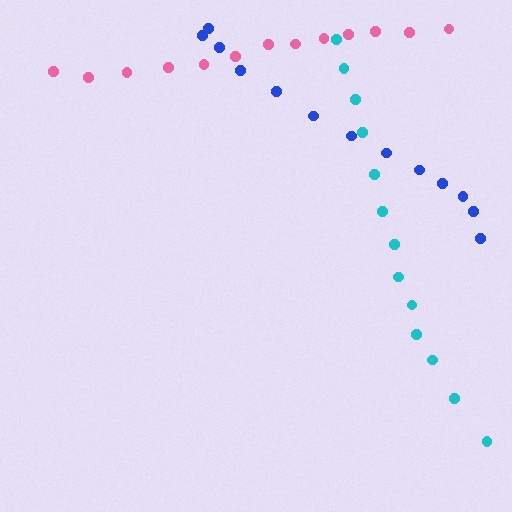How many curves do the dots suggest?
There are 3 distinct paths.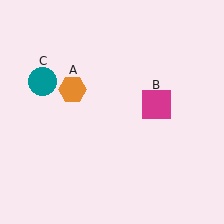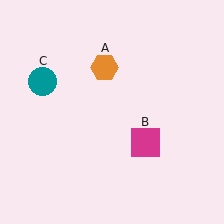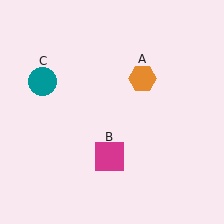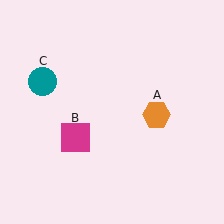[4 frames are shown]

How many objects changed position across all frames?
2 objects changed position: orange hexagon (object A), magenta square (object B).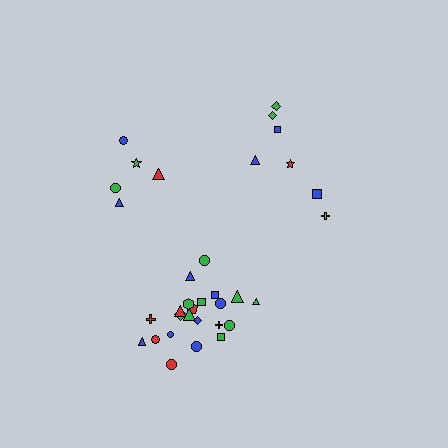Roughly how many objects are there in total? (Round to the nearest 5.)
Roughly 35 objects in total.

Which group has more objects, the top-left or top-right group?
The top-right group.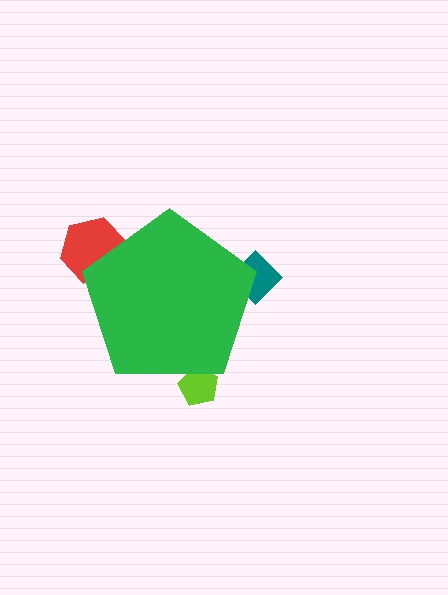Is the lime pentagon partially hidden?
Yes, the lime pentagon is partially hidden behind the green pentagon.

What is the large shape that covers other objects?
A green pentagon.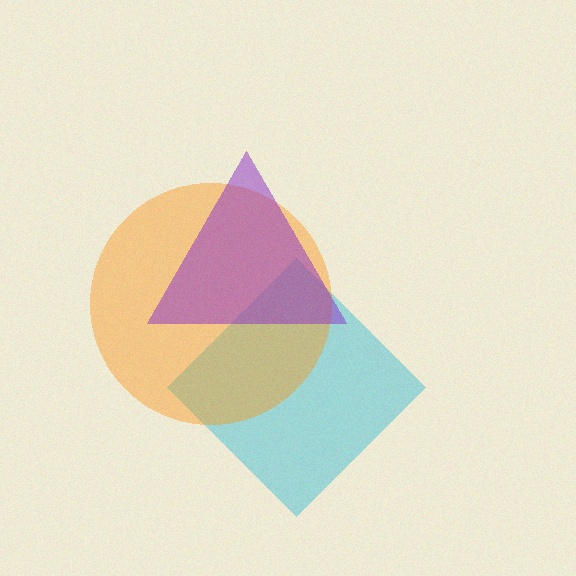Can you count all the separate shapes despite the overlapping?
Yes, there are 3 separate shapes.